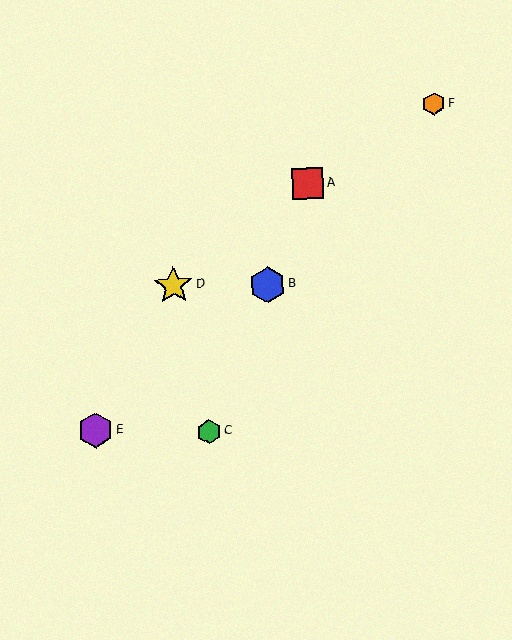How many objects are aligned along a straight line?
3 objects (A, B, C) are aligned along a straight line.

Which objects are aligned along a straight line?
Objects A, B, C are aligned along a straight line.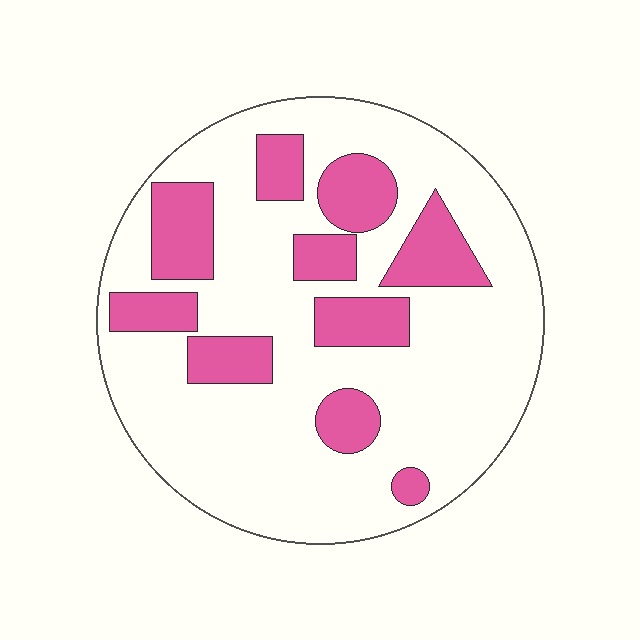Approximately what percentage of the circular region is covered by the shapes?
Approximately 25%.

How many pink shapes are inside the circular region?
10.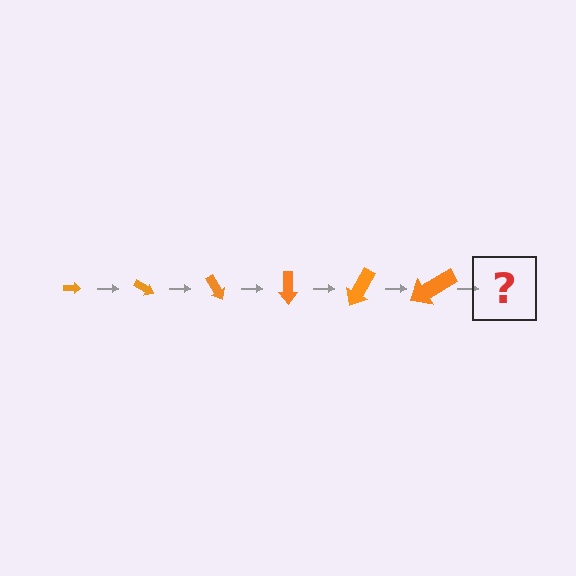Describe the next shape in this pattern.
It should be an arrow, larger than the previous one and rotated 180 degrees from the start.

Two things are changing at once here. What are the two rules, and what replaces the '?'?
The two rules are that the arrow grows larger each step and it rotates 30 degrees each step. The '?' should be an arrow, larger than the previous one and rotated 180 degrees from the start.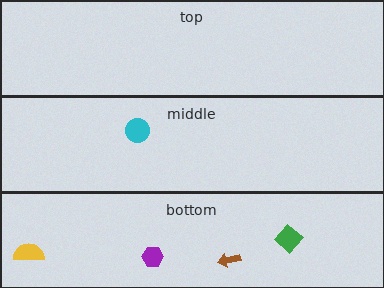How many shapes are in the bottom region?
4.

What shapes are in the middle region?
The cyan circle.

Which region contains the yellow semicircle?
The bottom region.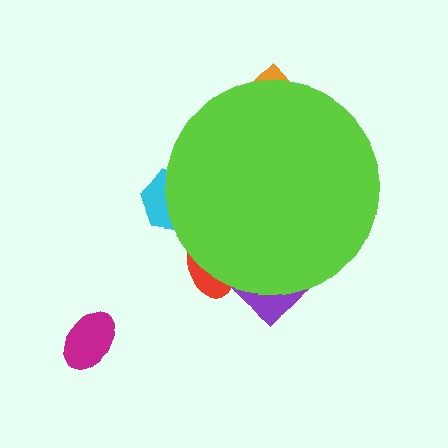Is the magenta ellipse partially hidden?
No, the magenta ellipse is fully visible.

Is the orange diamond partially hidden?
Yes, the orange diamond is partially hidden behind the lime circle.